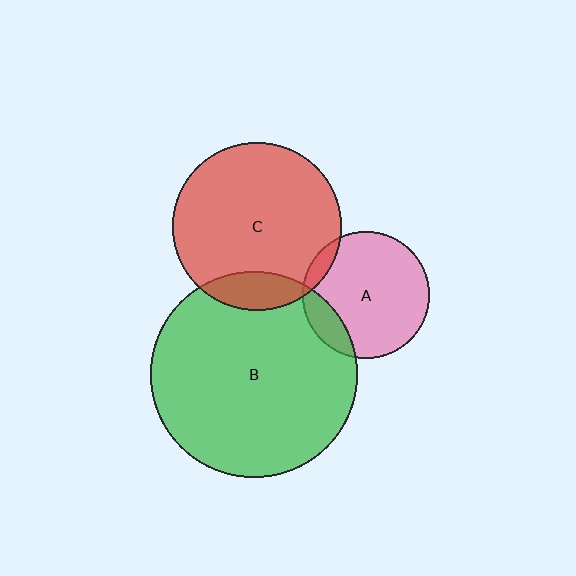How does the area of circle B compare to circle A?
Approximately 2.6 times.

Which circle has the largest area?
Circle B (green).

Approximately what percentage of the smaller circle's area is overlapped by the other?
Approximately 15%.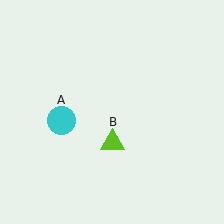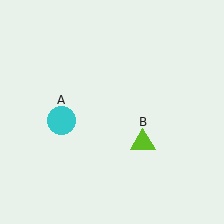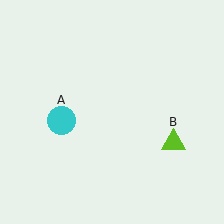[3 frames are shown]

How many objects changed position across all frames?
1 object changed position: lime triangle (object B).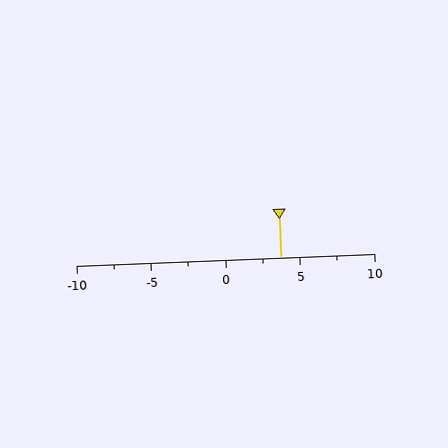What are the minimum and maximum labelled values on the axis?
The axis runs from -10 to 10.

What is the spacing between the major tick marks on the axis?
The major ticks are spaced 5 apart.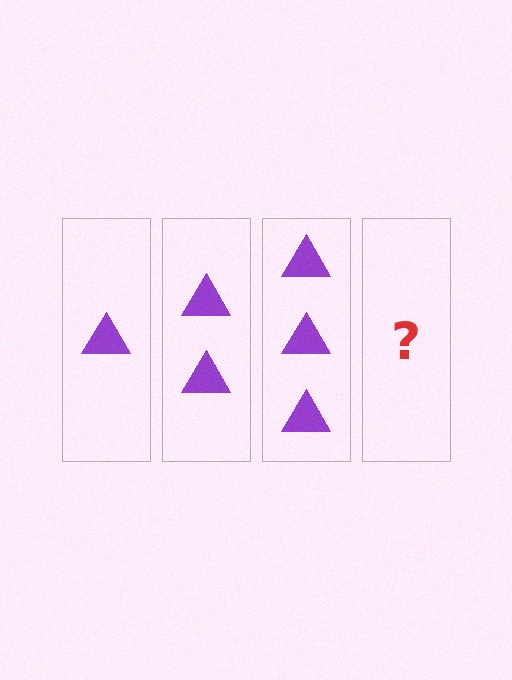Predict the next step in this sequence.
The next step is 4 triangles.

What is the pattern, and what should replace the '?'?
The pattern is that each step adds one more triangle. The '?' should be 4 triangles.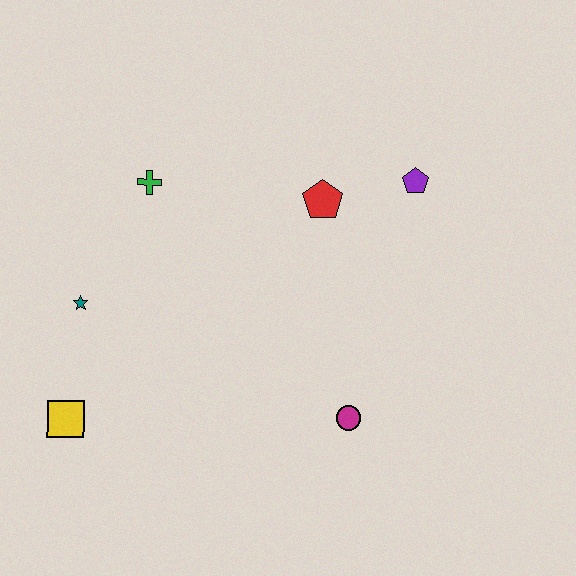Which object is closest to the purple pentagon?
The red pentagon is closest to the purple pentagon.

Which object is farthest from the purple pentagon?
The yellow square is farthest from the purple pentagon.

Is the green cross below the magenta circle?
No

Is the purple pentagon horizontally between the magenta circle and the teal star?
No